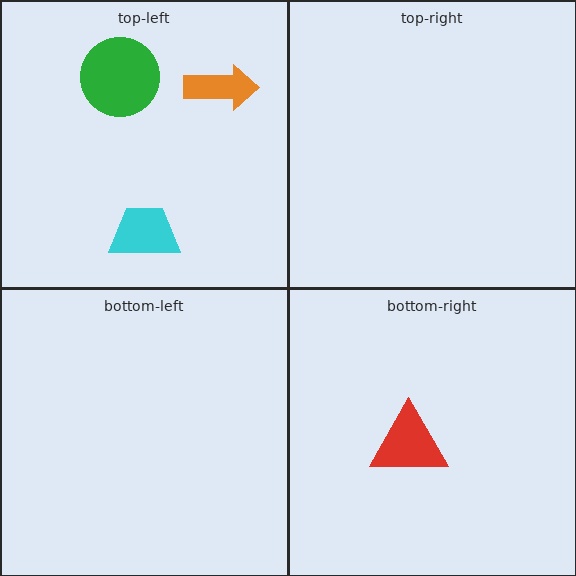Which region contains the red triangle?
The bottom-right region.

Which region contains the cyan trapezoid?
The top-left region.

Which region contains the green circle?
The top-left region.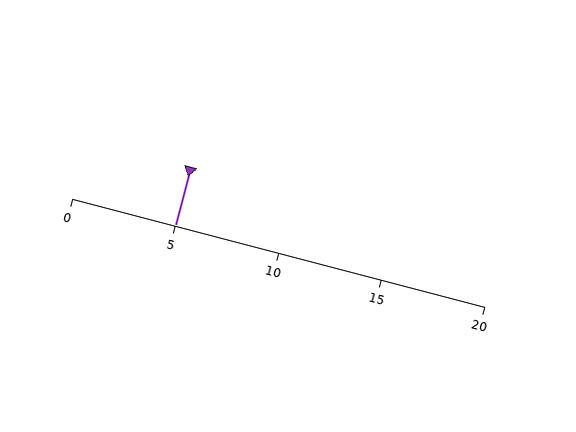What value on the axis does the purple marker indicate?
The marker indicates approximately 5.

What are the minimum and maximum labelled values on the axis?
The axis runs from 0 to 20.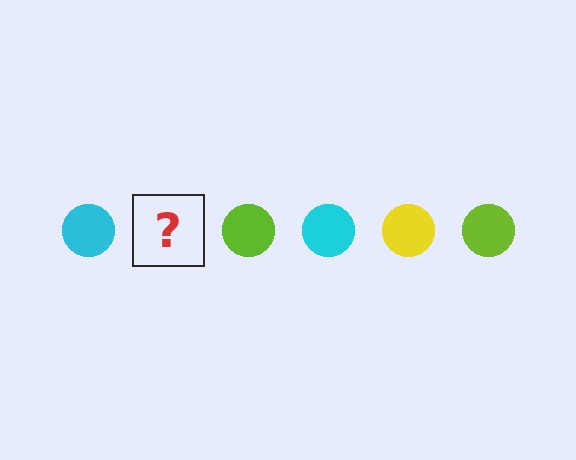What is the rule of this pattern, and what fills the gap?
The rule is that the pattern cycles through cyan, yellow, lime circles. The gap should be filled with a yellow circle.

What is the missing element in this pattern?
The missing element is a yellow circle.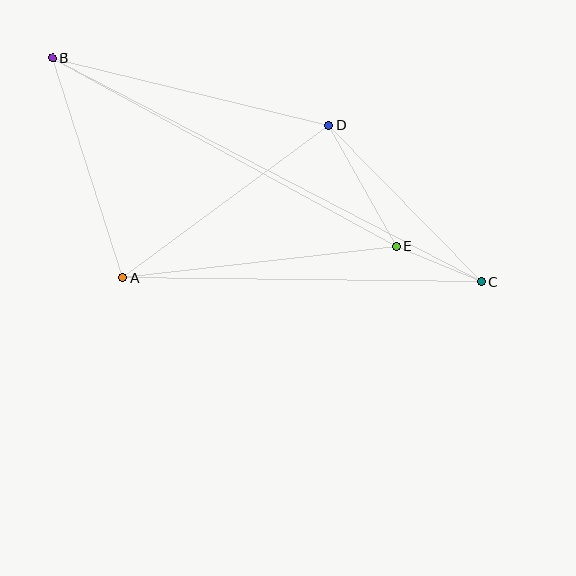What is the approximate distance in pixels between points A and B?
The distance between A and B is approximately 230 pixels.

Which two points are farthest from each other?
Points B and C are farthest from each other.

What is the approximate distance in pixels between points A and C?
The distance between A and C is approximately 358 pixels.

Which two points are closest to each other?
Points C and E are closest to each other.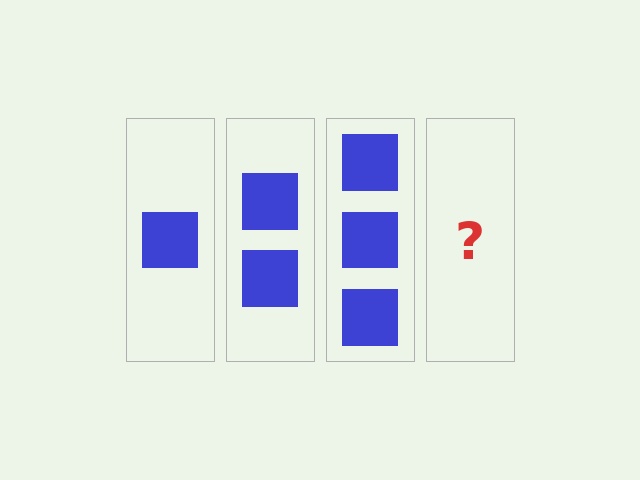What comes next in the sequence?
The next element should be 4 squares.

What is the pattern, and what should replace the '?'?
The pattern is that each step adds one more square. The '?' should be 4 squares.